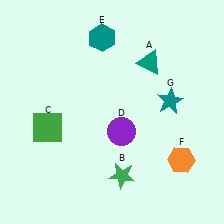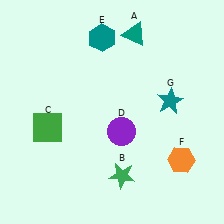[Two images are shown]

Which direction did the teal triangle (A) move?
The teal triangle (A) moved up.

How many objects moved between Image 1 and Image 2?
1 object moved between the two images.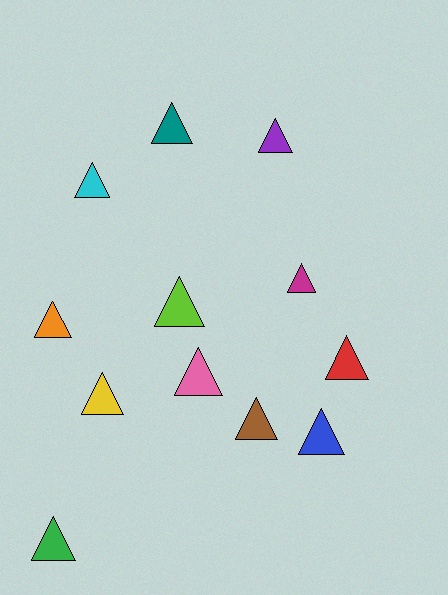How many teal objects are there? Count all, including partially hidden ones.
There is 1 teal object.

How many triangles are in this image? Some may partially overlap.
There are 12 triangles.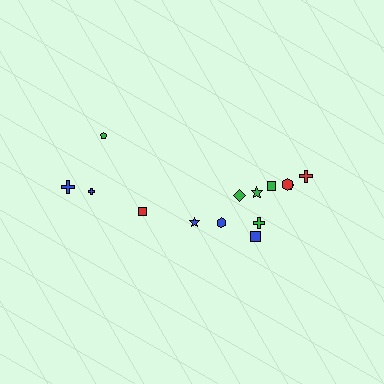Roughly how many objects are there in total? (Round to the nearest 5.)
Roughly 15 objects in total.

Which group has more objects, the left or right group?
The right group.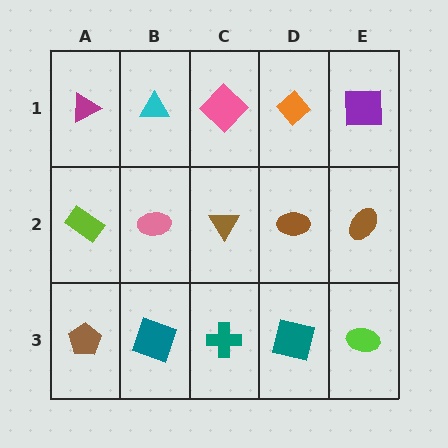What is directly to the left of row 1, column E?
An orange diamond.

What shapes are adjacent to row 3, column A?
A lime rectangle (row 2, column A), a teal square (row 3, column B).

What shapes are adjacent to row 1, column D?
A brown ellipse (row 2, column D), a pink diamond (row 1, column C), a purple square (row 1, column E).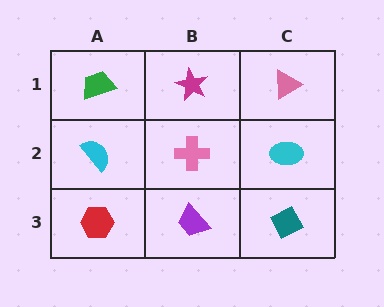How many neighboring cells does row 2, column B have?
4.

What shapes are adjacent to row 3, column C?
A cyan ellipse (row 2, column C), a purple trapezoid (row 3, column B).